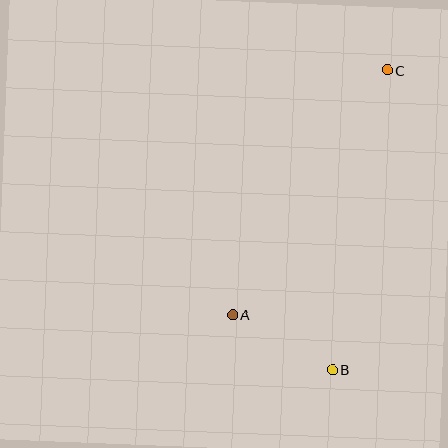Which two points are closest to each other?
Points A and B are closest to each other.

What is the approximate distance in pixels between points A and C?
The distance between A and C is approximately 289 pixels.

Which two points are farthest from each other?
Points B and C are farthest from each other.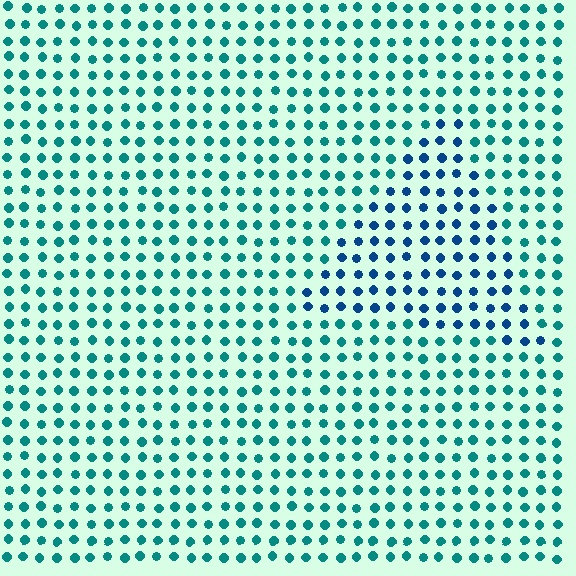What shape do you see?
I see a triangle.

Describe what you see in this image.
The image is filled with small teal elements in a uniform arrangement. A triangle-shaped region is visible where the elements are tinted to a slightly different hue, forming a subtle color boundary.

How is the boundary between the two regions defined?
The boundary is defined purely by a slight shift in hue (about 36 degrees). Spacing, size, and orientation are identical on both sides.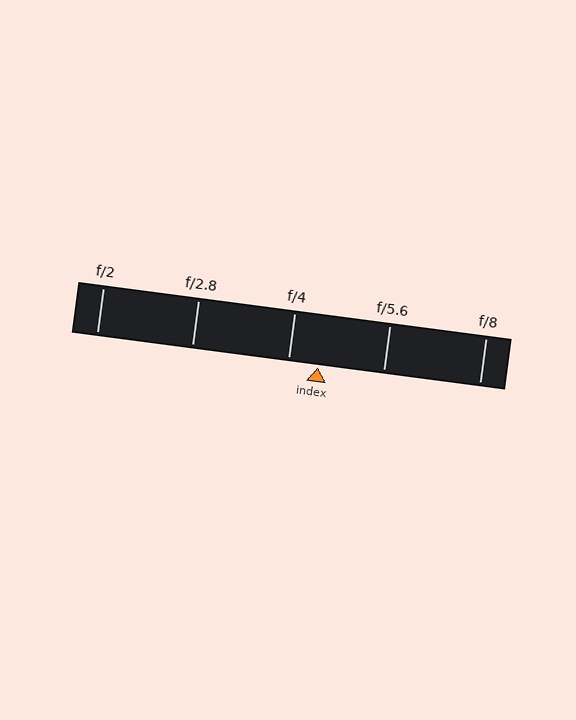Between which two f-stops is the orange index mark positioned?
The index mark is between f/4 and f/5.6.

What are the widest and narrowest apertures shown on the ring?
The widest aperture shown is f/2 and the narrowest is f/8.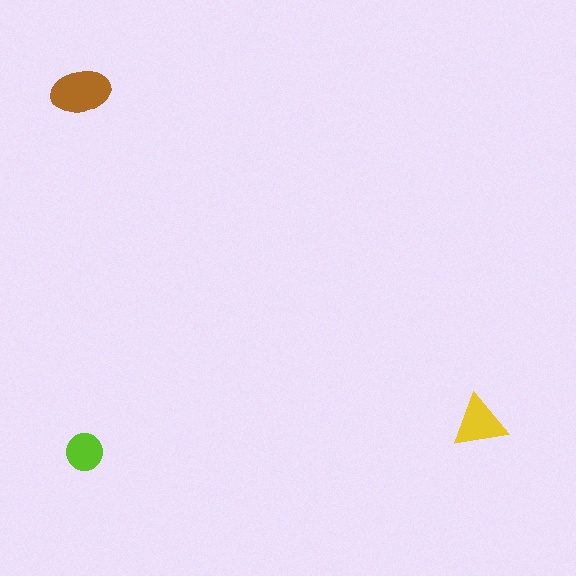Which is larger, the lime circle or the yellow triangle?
The yellow triangle.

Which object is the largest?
The brown ellipse.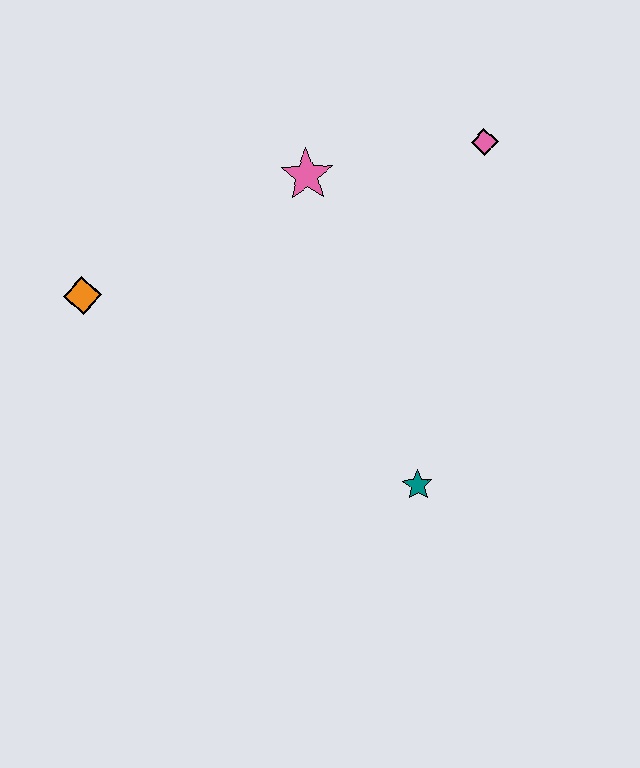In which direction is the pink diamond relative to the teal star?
The pink diamond is above the teal star.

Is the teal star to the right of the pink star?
Yes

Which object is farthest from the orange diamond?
The pink diamond is farthest from the orange diamond.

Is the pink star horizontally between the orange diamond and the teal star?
Yes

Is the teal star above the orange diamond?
No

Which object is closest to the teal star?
The pink star is closest to the teal star.